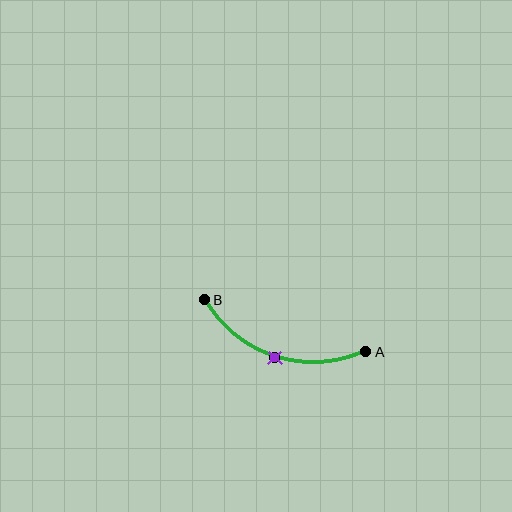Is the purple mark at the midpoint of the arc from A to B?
Yes. The purple mark lies on the arc at equal arc-length from both A and B — it is the arc midpoint.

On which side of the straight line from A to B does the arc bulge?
The arc bulges below the straight line connecting A and B.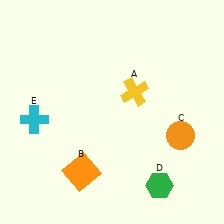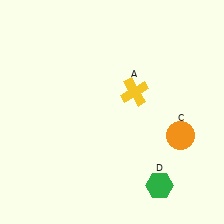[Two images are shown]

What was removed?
The orange square (B), the cyan cross (E) were removed in Image 2.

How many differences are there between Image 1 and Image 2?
There are 2 differences between the two images.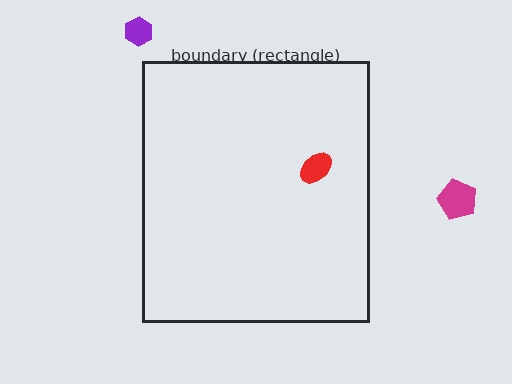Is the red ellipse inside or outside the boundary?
Inside.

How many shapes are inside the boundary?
1 inside, 2 outside.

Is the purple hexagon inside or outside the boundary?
Outside.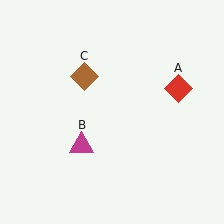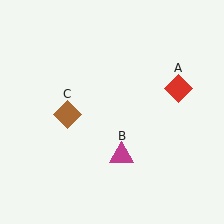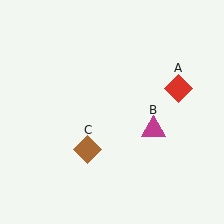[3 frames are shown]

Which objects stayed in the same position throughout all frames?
Red diamond (object A) remained stationary.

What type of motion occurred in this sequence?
The magenta triangle (object B), brown diamond (object C) rotated counterclockwise around the center of the scene.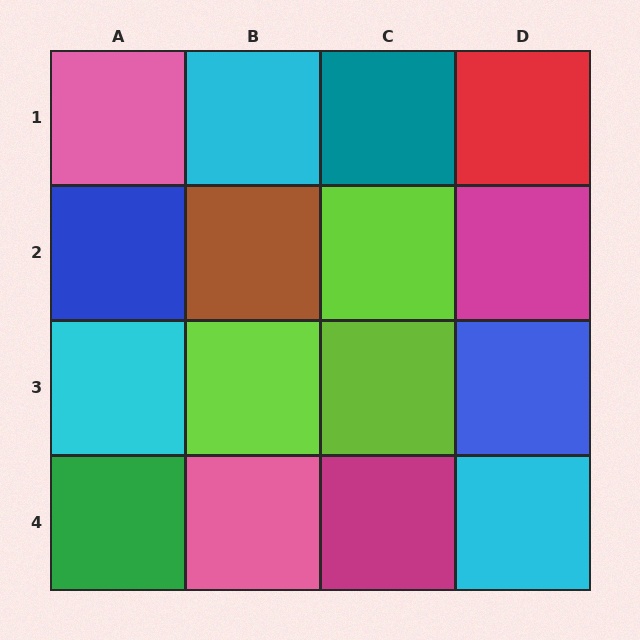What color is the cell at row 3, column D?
Blue.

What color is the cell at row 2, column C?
Lime.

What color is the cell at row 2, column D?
Magenta.